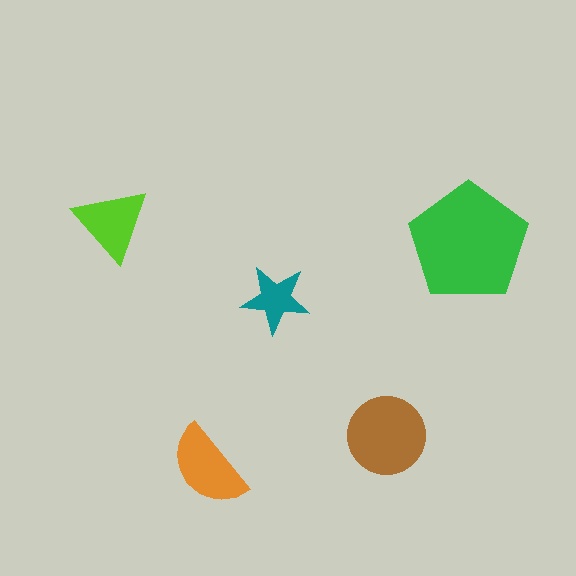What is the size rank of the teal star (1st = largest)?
5th.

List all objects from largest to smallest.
The green pentagon, the brown circle, the orange semicircle, the lime triangle, the teal star.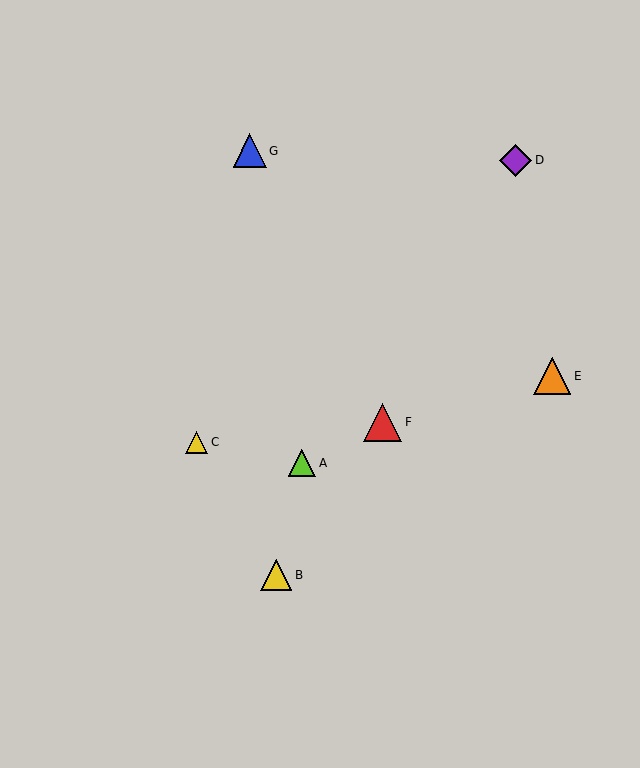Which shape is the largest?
The red triangle (labeled F) is the largest.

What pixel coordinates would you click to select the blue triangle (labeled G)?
Click at (250, 151) to select the blue triangle G.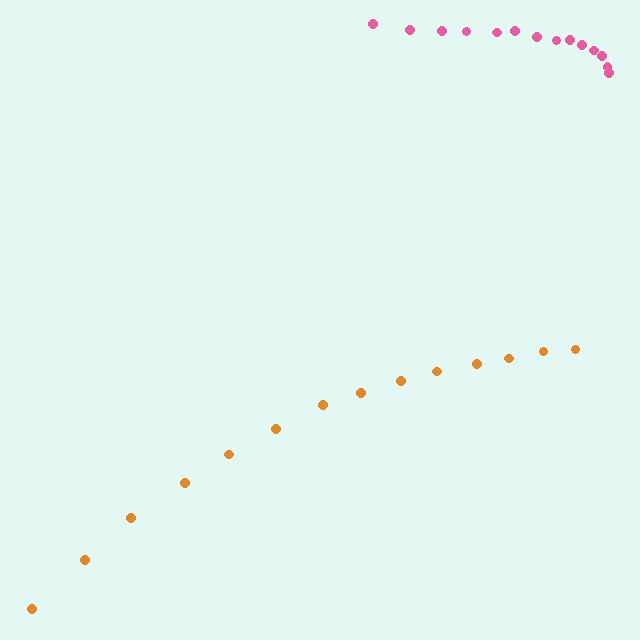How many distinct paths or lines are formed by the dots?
There are 2 distinct paths.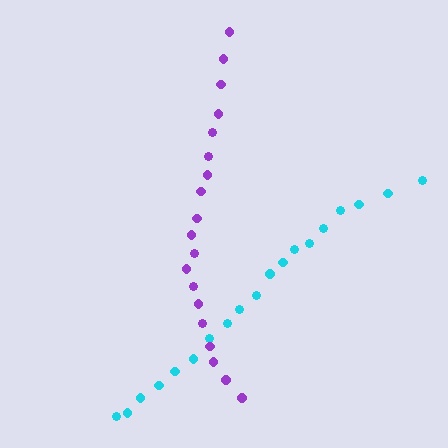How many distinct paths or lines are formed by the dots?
There are 2 distinct paths.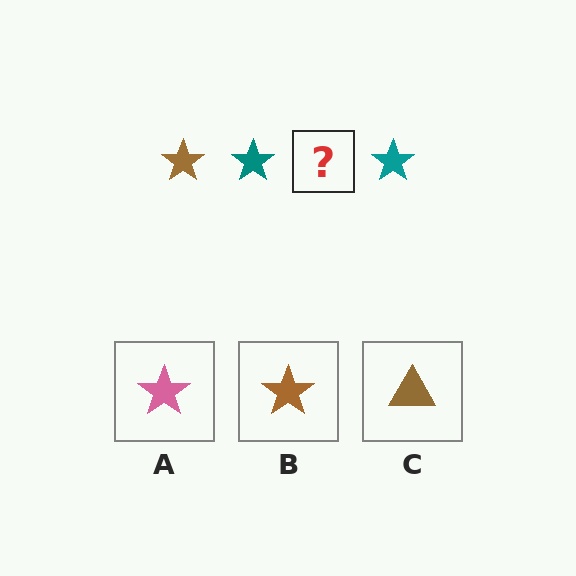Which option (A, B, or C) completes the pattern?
B.